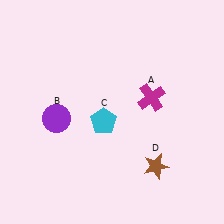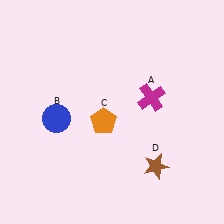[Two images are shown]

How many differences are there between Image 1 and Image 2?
There are 2 differences between the two images.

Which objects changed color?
B changed from purple to blue. C changed from cyan to orange.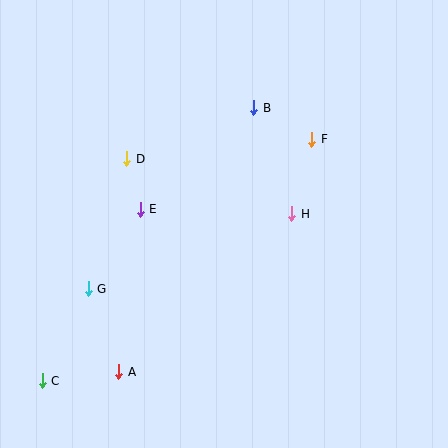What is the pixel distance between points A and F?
The distance between A and F is 302 pixels.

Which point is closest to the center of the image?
Point H at (292, 214) is closest to the center.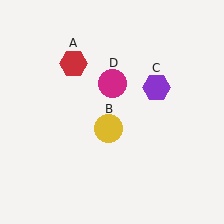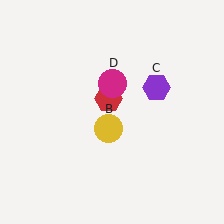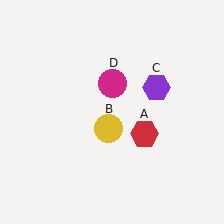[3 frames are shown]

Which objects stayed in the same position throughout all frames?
Yellow circle (object B) and purple hexagon (object C) and magenta circle (object D) remained stationary.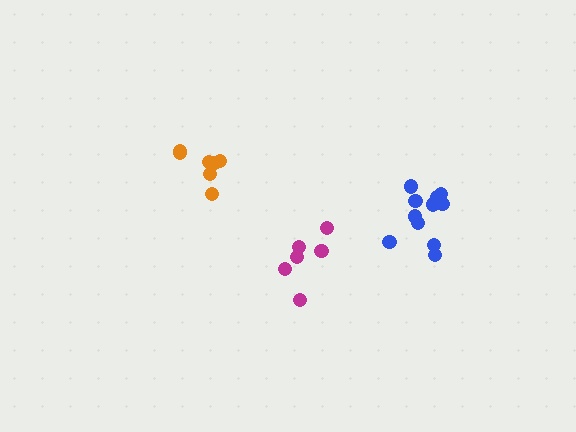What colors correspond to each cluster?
The clusters are colored: orange, blue, magenta.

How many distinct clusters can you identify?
There are 3 distinct clusters.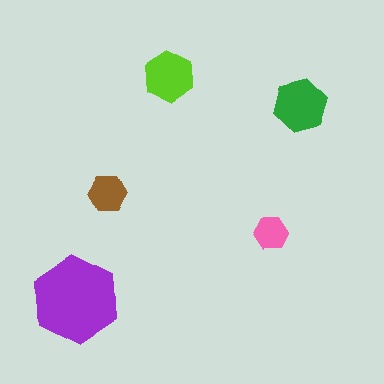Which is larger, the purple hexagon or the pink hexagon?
The purple one.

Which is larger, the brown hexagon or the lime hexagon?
The lime one.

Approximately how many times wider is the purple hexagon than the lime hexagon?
About 1.5 times wider.